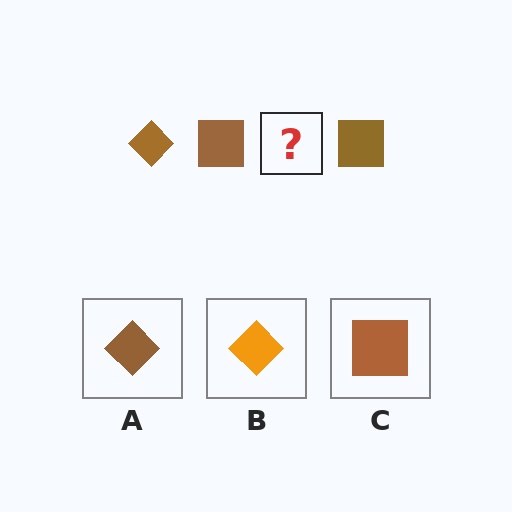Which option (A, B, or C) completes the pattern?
A.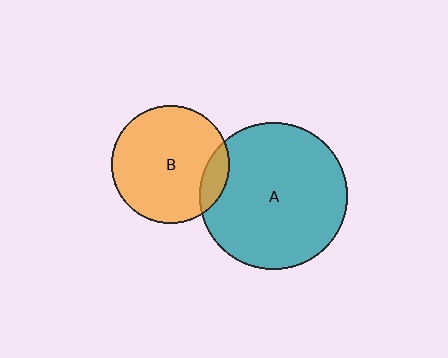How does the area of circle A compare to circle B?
Approximately 1.5 times.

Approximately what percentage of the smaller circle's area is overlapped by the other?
Approximately 10%.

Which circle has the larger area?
Circle A (teal).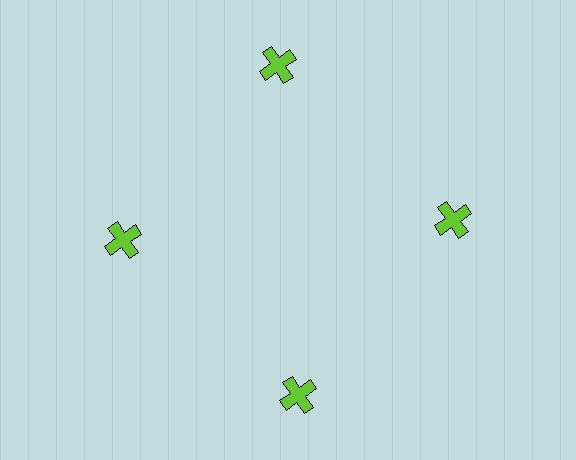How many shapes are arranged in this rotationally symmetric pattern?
There are 4 shapes, arranged in 4 groups of 1.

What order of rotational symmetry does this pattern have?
This pattern has 4-fold rotational symmetry.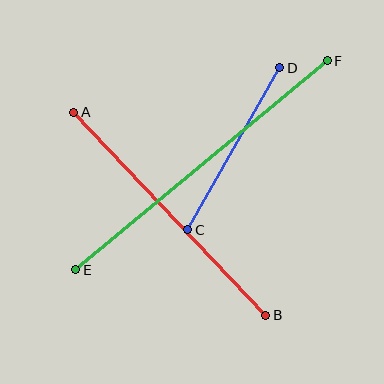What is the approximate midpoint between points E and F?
The midpoint is at approximately (202, 165) pixels.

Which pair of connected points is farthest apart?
Points E and F are farthest apart.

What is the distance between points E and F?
The distance is approximately 327 pixels.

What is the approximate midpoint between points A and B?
The midpoint is at approximately (170, 214) pixels.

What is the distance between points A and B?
The distance is approximately 279 pixels.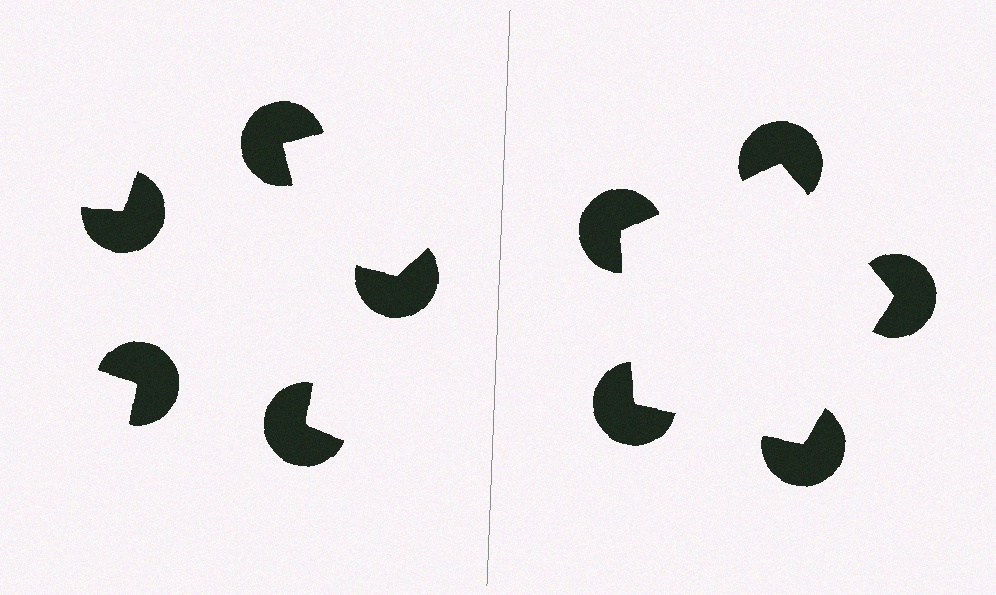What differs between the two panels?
The pac-man discs are positioned identically on both sides; only the wedge orientations differ. On the right they align to a pentagon; on the left they are misaligned.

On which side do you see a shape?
An illusory pentagon appears on the right side. On the left side the wedge cuts are rotated, so no coherent shape forms.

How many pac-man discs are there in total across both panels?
10 — 5 on each side.